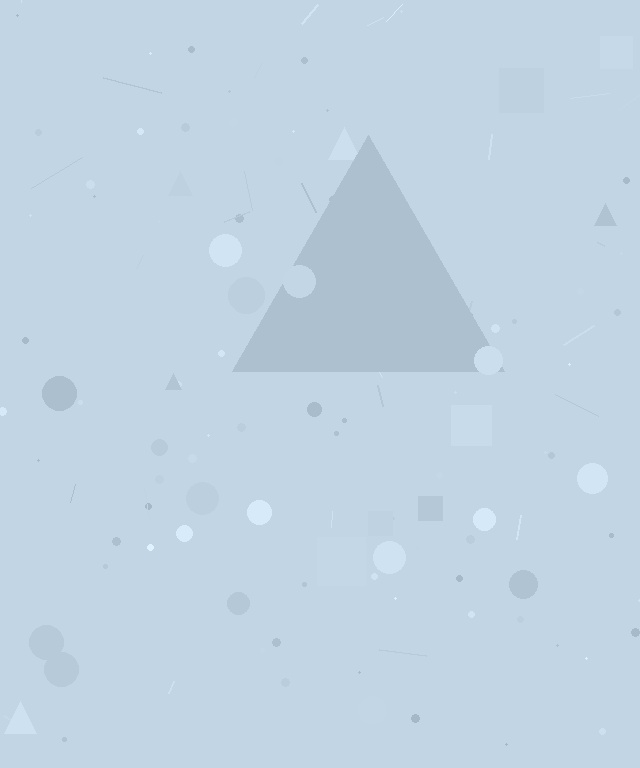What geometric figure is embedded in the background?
A triangle is embedded in the background.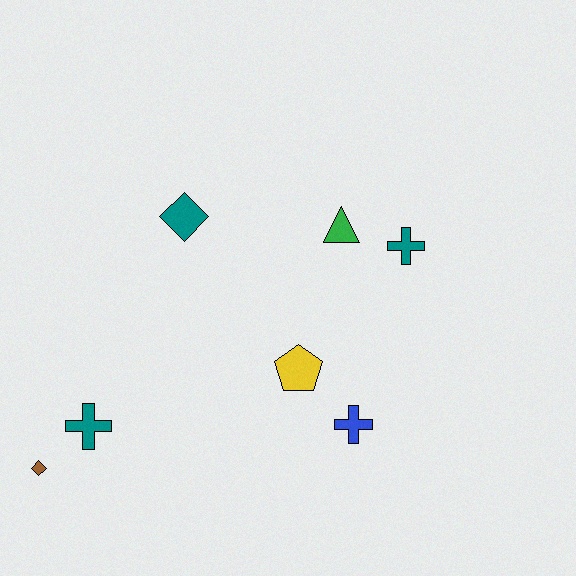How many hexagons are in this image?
There are no hexagons.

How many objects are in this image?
There are 7 objects.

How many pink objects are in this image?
There are no pink objects.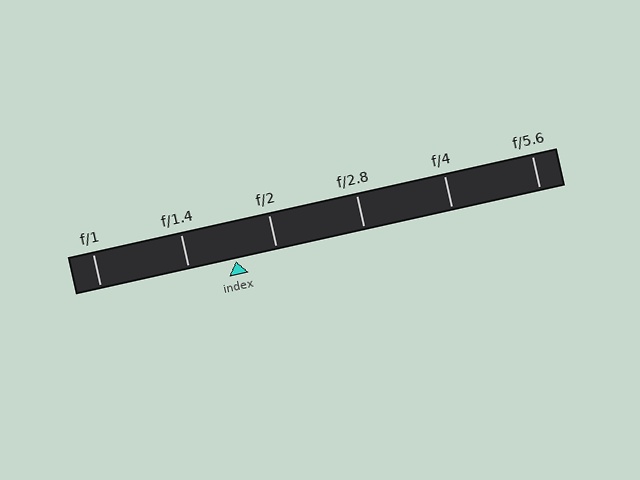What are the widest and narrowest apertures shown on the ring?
The widest aperture shown is f/1 and the narrowest is f/5.6.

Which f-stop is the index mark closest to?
The index mark is closest to f/2.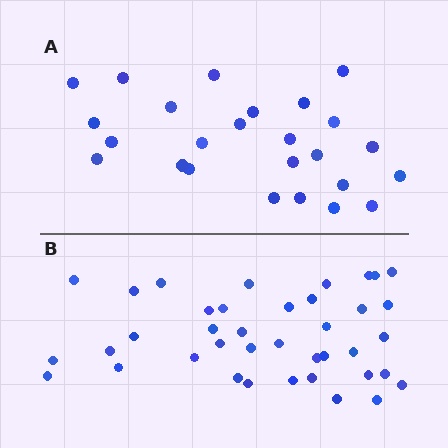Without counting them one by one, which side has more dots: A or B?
Region B (the bottom region) has more dots.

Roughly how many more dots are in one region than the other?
Region B has approximately 15 more dots than region A.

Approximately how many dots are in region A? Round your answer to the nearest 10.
About 20 dots. (The exact count is 25, which rounds to 20.)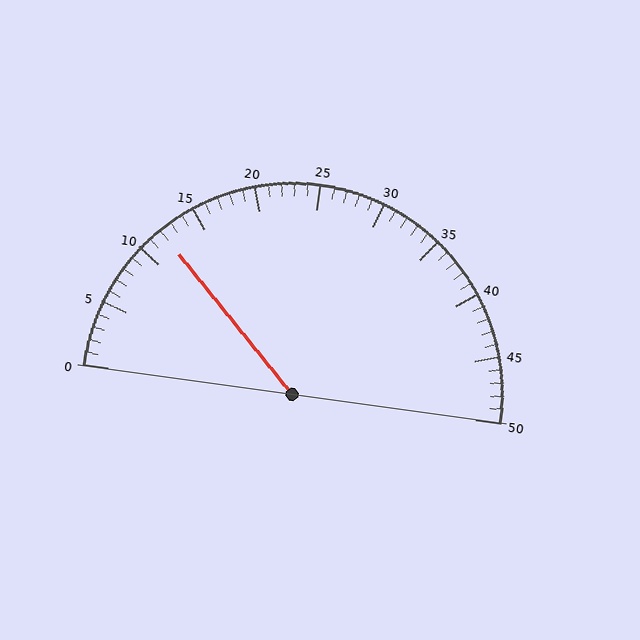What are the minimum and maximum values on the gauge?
The gauge ranges from 0 to 50.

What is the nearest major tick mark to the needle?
The nearest major tick mark is 10.